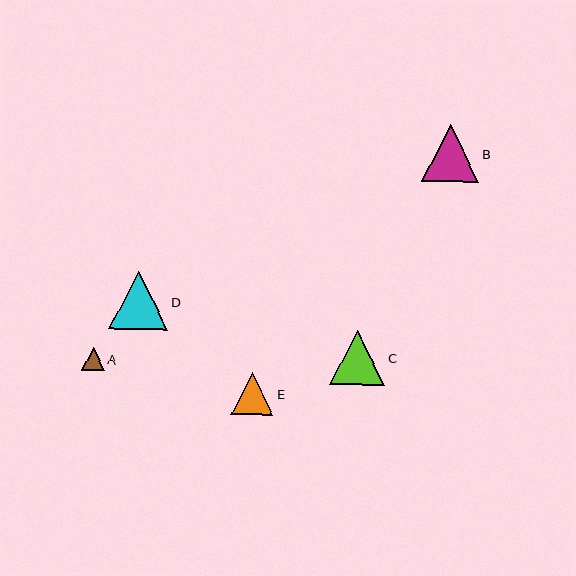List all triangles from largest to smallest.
From largest to smallest: D, B, C, E, A.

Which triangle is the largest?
Triangle D is the largest with a size of approximately 58 pixels.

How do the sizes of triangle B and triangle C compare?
Triangle B and triangle C are approximately the same size.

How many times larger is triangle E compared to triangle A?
Triangle E is approximately 1.9 times the size of triangle A.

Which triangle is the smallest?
Triangle A is the smallest with a size of approximately 23 pixels.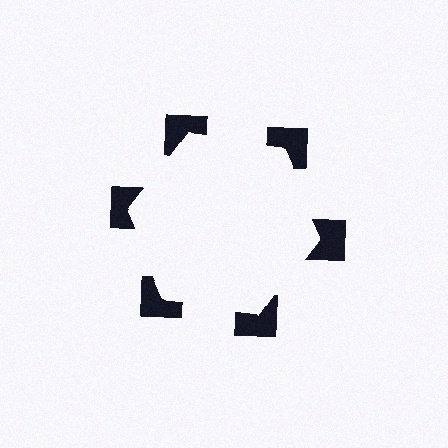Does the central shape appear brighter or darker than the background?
It typically appears slightly brighter than the background, even though no actual brightness change is drawn.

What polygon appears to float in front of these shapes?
An illusory hexagon — its edges are inferred from the aligned wedge cuts in the notched squares, not physically drawn.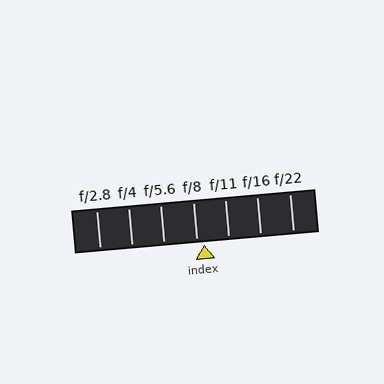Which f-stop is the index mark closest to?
The index mark is closest to f/8.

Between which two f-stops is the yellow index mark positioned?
The index mark is between f/8 and f/11.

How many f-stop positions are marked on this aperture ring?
There are 7 f-stop positions marked.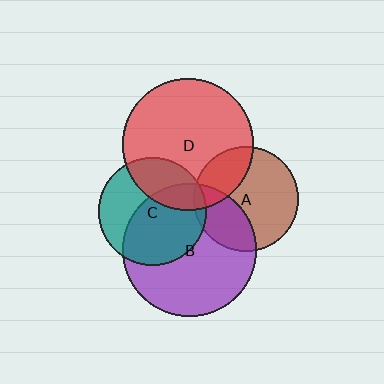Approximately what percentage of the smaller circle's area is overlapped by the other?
Approximately 30%.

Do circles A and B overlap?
Yes.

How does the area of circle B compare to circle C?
Approximately 1.5 times.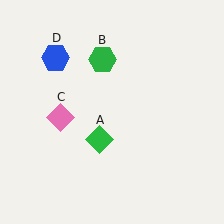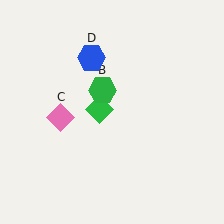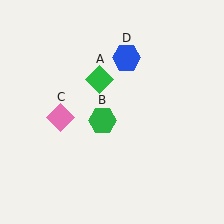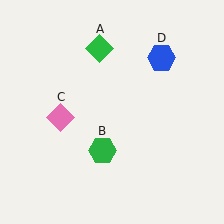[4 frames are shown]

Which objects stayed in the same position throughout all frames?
Pink diamond (object C) remained stationary.